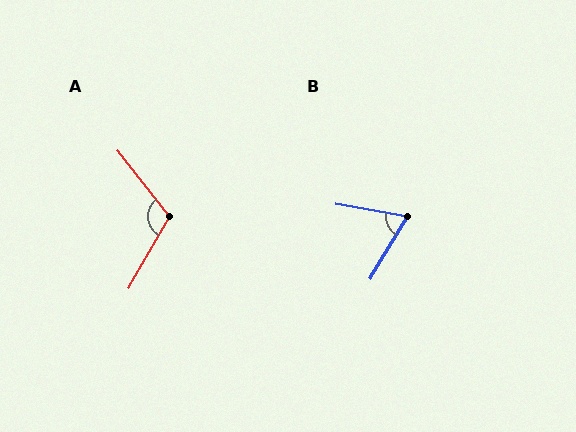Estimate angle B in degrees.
Approximately 69 degrees.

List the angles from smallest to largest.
B (69°), A (111°).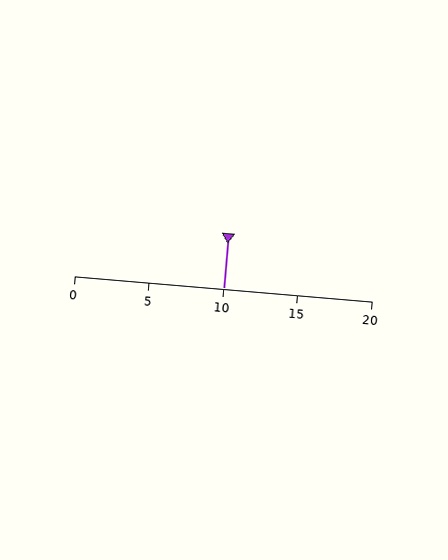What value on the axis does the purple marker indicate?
The marker indicates approximately 10.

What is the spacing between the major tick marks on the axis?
The major ticks are spaced 5 apart.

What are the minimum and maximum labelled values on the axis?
The axis runs from 0 to 20.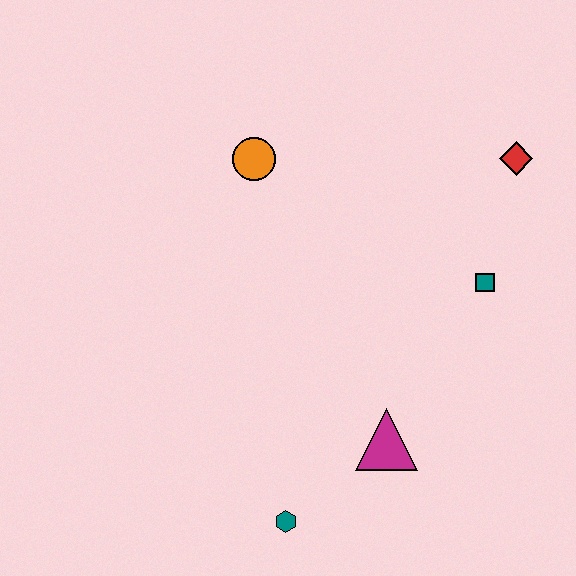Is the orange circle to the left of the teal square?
Yes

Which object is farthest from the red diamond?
The teal hexagon is farthest from the red diamond.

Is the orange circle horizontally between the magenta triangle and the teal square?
No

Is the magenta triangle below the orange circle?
Yes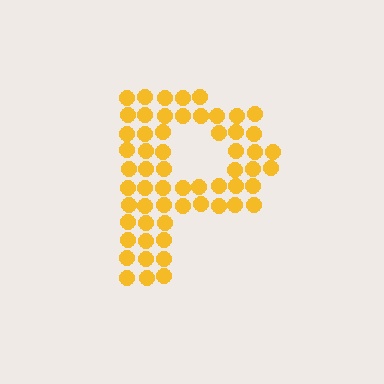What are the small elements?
The small elements are circles.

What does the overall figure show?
The overall figure shows the letter P.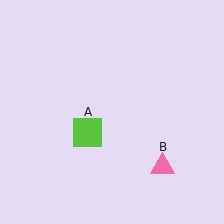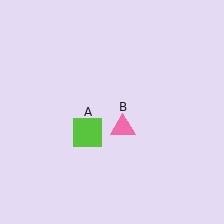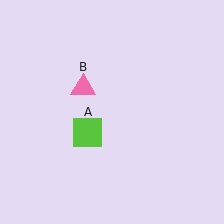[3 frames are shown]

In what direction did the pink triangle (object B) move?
The pink triangle (object B) moved up and to the left.